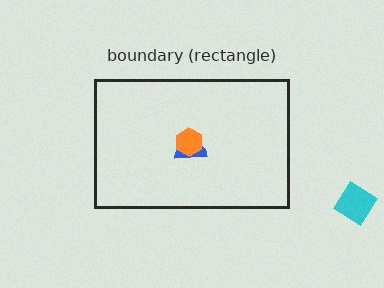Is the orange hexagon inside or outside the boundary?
Inside.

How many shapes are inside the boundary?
2 inside, 1 outside.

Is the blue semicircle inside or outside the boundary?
Inside.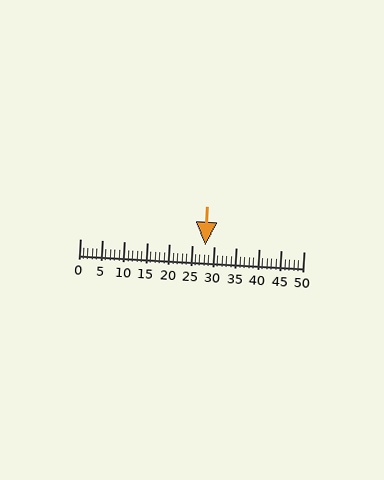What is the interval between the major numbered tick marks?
The major tick marks are spaced 5 units apart.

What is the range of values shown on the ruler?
The ruler shows values from 0 to 50.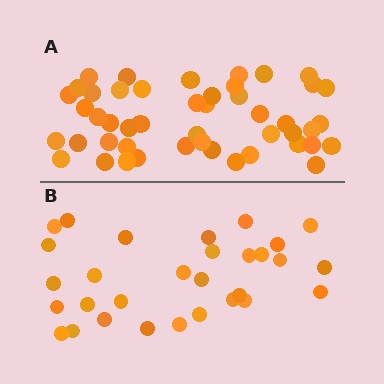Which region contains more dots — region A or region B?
Region A (the top region) has more dots.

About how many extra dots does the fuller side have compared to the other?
Region A has approximately 15 more dots than region B.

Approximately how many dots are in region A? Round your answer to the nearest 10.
About 50 dots. (The exact count is 47, which rounds to 50.)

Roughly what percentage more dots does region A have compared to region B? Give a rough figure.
About 55% more.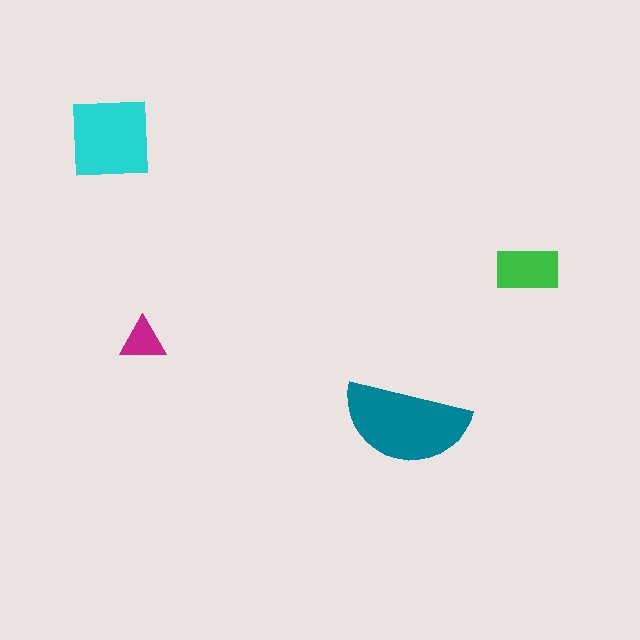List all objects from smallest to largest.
The magenta triangle, the green rectangle, the cyan square, the teal semicircle.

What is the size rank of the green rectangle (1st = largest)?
3rd.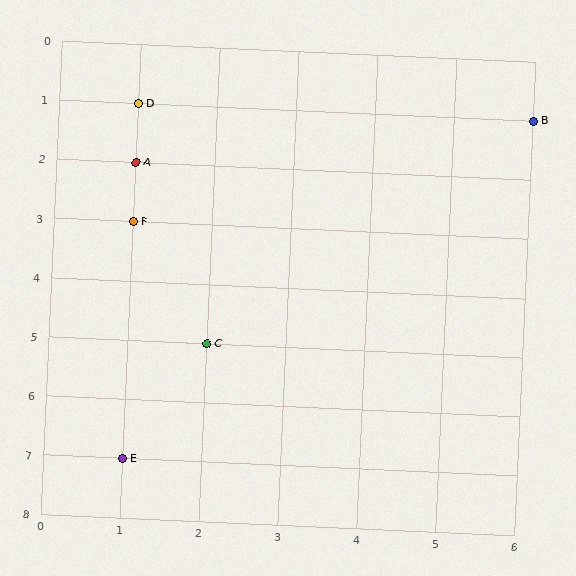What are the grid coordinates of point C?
Point C is at grid coordinates (2, 5).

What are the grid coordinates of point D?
Point D is at grid coordinates (1, 1).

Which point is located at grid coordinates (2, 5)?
Point C is at (2, 5).